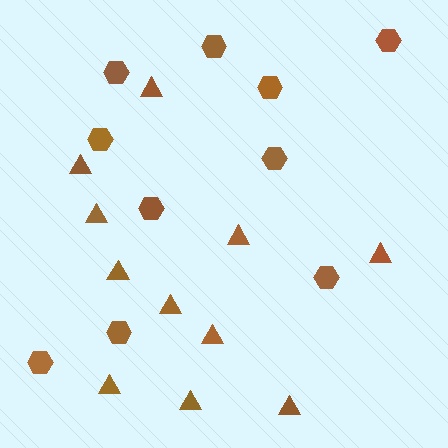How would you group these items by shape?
There are 2 groups: one group of hexagons (10) and one group of triangles (11).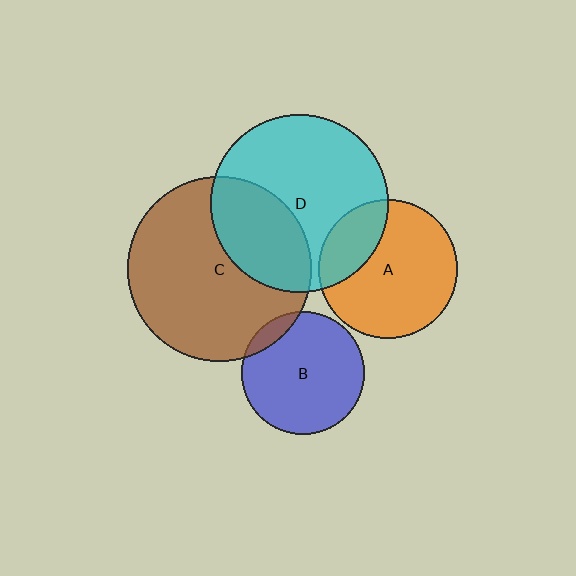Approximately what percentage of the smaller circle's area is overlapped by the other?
Approximately 10%.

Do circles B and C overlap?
Yes.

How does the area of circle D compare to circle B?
Approximately 2.1 times.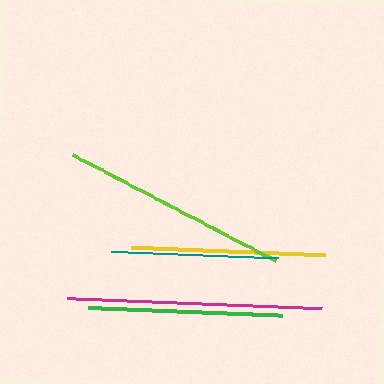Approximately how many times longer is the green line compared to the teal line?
The green line is approximately 1.2 times the length of the teal line.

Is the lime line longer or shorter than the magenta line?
The magenta line is longer than the lime line.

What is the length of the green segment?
The green segment is approximately 194 pixels long.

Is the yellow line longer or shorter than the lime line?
The lime line is longer than the yellow line.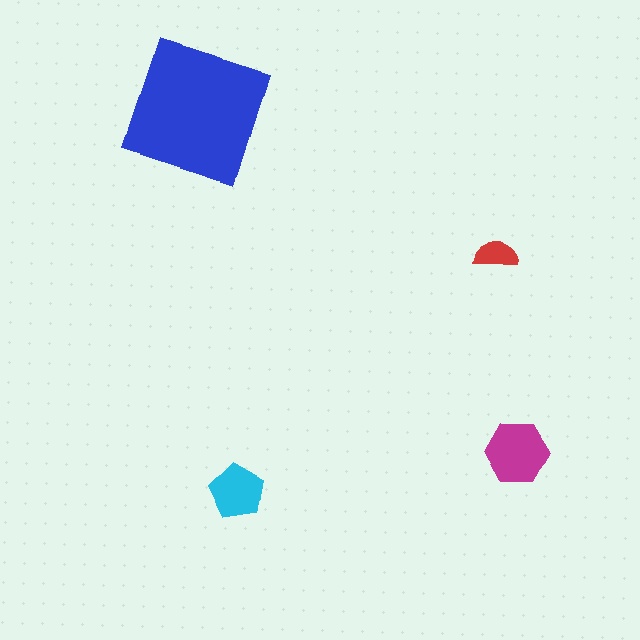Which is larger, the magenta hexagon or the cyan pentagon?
The magenta hexagon.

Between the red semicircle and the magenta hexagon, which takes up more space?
The magenta hexagon.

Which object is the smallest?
The red semicircle.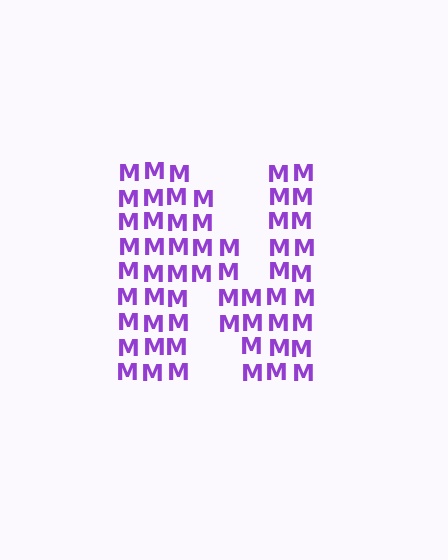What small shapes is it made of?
It is made of small letter M's.